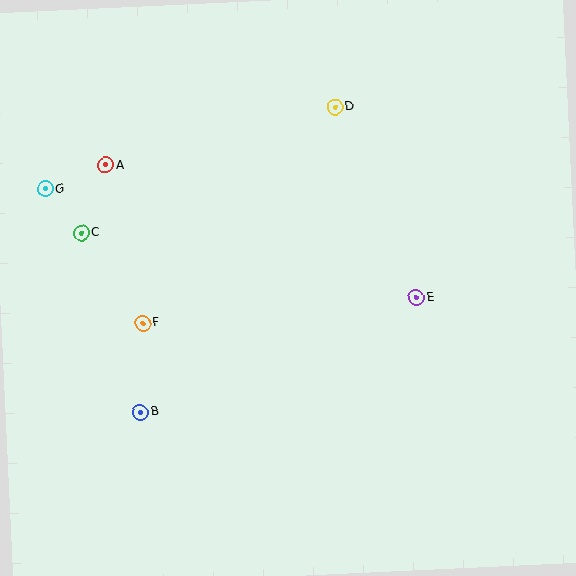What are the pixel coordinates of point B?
Point B is at (140, 412).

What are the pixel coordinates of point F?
Point F is at (143, 323).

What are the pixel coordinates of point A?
Point A is at (106, 165).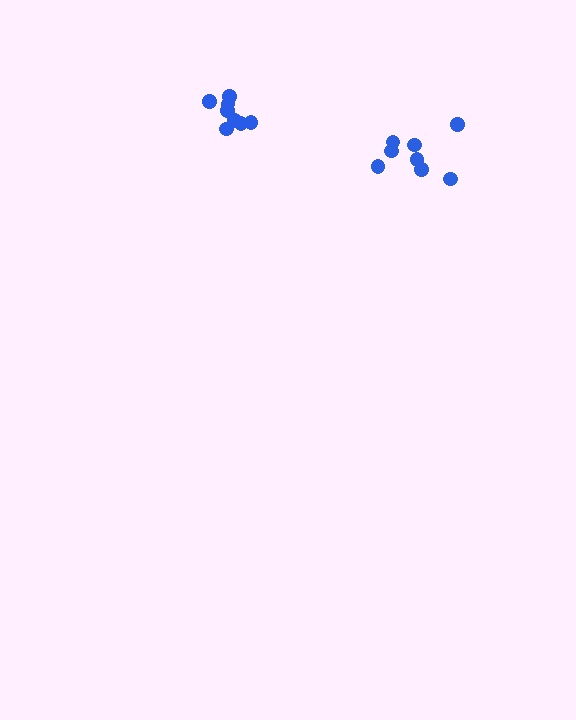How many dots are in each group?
Group 1: 8 dots, Group 2: 8 dots (16 total).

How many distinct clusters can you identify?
There are 2 distinct clusters.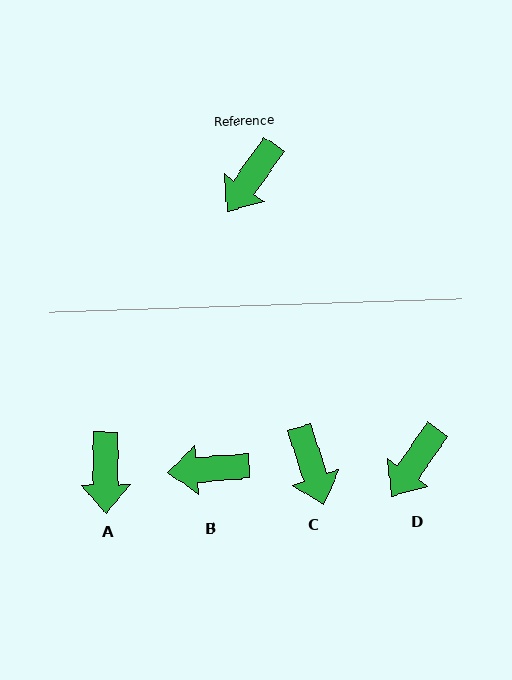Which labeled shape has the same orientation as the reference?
D.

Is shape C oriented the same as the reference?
No, it is off by about 53 degrees.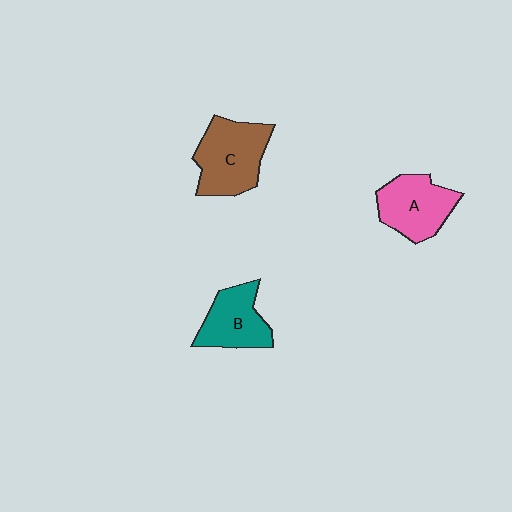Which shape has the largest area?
Shape C (brown).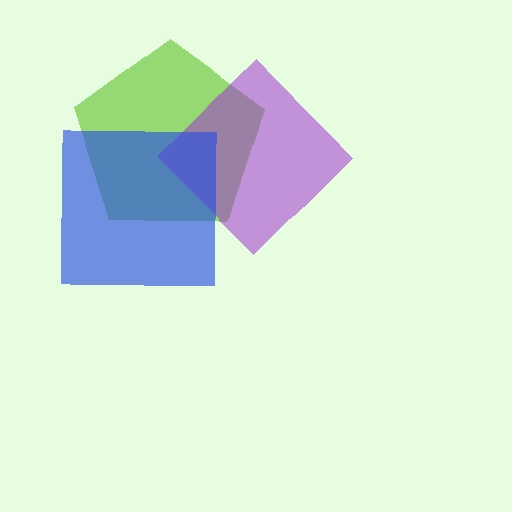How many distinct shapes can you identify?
There are 3 distinct shapes: a lime pentagon, a purple diamond, a blue square.